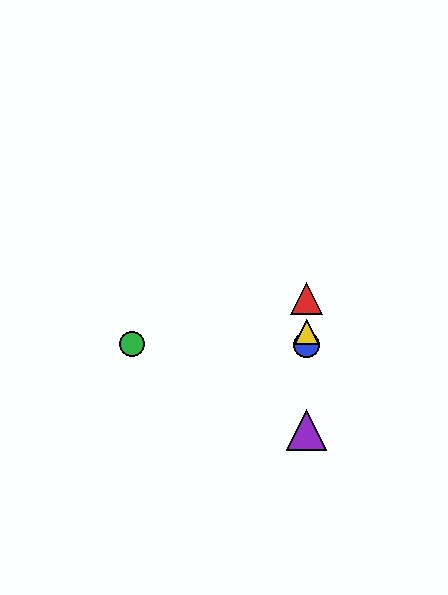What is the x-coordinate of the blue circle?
The blue circle is at x≈307.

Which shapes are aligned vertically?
The red triangle, the blue circle, the yellow triangle, the purple triangle are aligned vertically.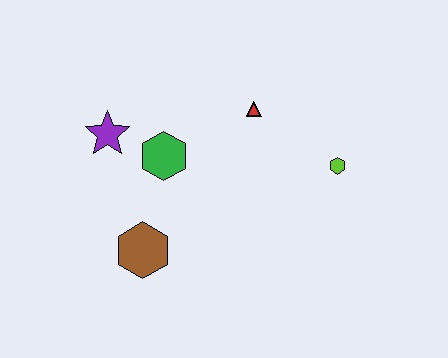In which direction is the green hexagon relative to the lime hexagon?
The green hexagon is to the left of the lime hexagon.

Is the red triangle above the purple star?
Yes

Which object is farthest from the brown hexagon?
The lime hexagon is farthest from the brown hexagon.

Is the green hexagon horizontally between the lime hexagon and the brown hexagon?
Yes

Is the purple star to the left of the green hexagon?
Yes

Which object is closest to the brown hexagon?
The green hexagon is closest to the brown hexagon.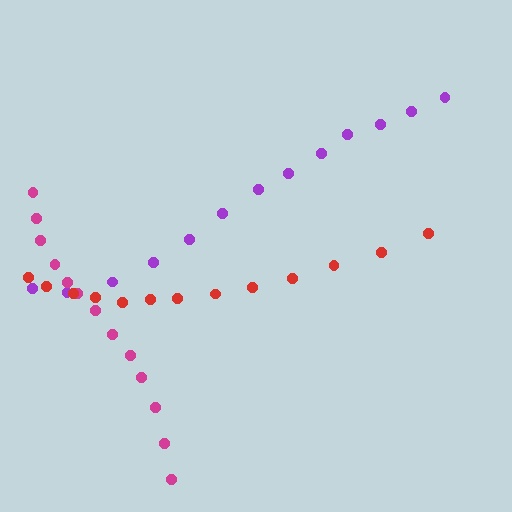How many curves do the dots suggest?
There are 3 distinct paths.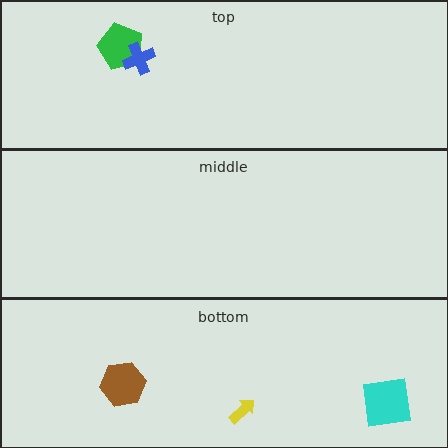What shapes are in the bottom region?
The yellow arrow, the cyan square, the brown hexagon.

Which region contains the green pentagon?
The top region.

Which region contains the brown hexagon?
The bottom region.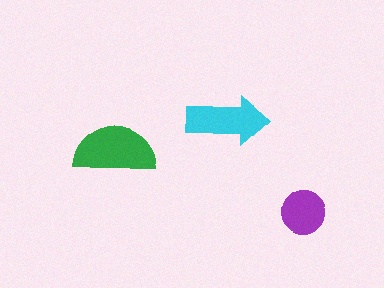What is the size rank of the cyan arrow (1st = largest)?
2nd.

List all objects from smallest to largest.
The purple circle, the cyan arrow, the green semicircle.